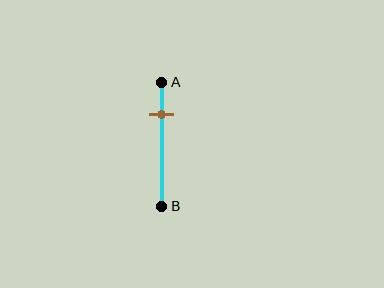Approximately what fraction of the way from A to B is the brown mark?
The brown mark is approximately 25% of the way from A to B.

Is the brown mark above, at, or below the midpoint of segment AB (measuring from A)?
The brown mark is above the midpoint of segment AB.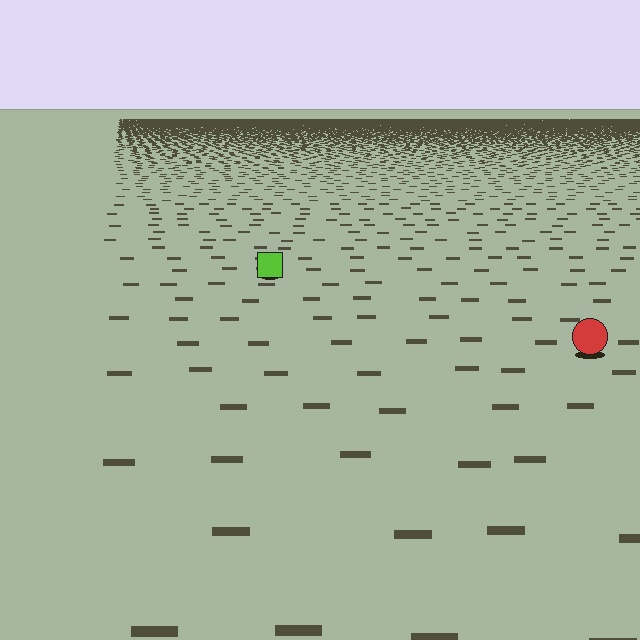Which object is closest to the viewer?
The red circle is closest. The texture marks near it are larger and more spread out.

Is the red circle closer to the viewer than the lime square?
Yes. The red circle is closer — you can tell from the texture gradient: the ground texture is coarser near it.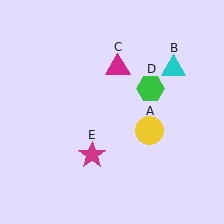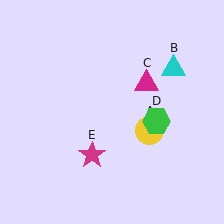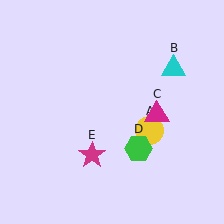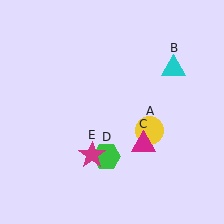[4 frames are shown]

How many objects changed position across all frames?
2 objects changed position: magenta triangle (object C), green hexagon (object D).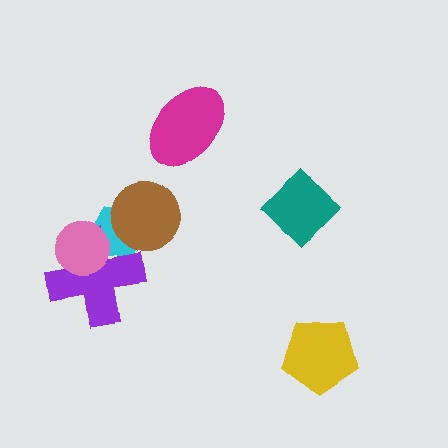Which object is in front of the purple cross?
The pink circle is in front of the purple cross.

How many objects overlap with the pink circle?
2 objects overlap with the pink circle.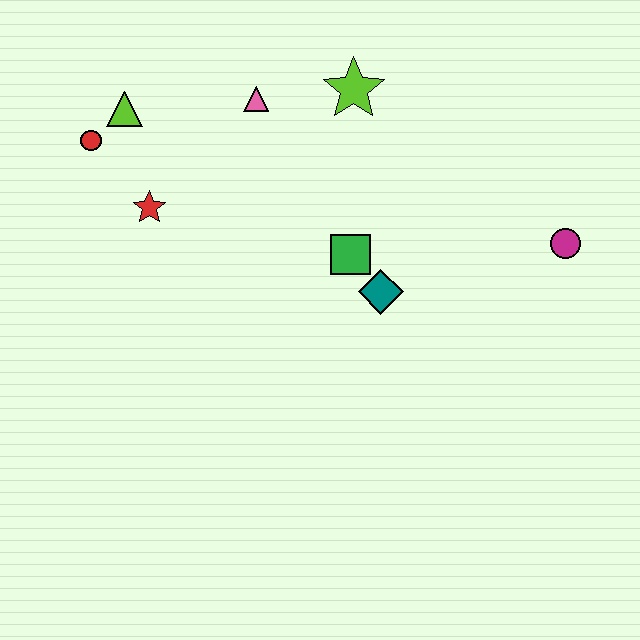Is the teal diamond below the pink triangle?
Yes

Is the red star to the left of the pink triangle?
Yes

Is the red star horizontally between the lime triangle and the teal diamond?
Yes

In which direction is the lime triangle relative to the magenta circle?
The lime triangle is to the left of the magenta circle.